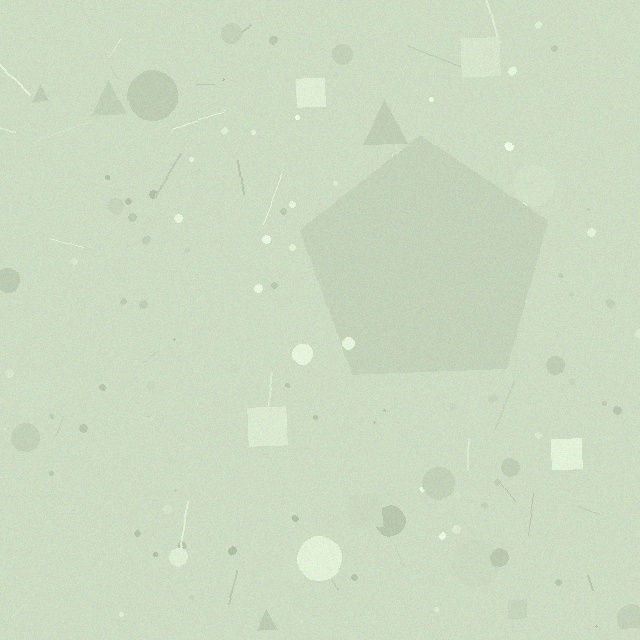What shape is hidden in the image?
A pentagon is hidden in the image.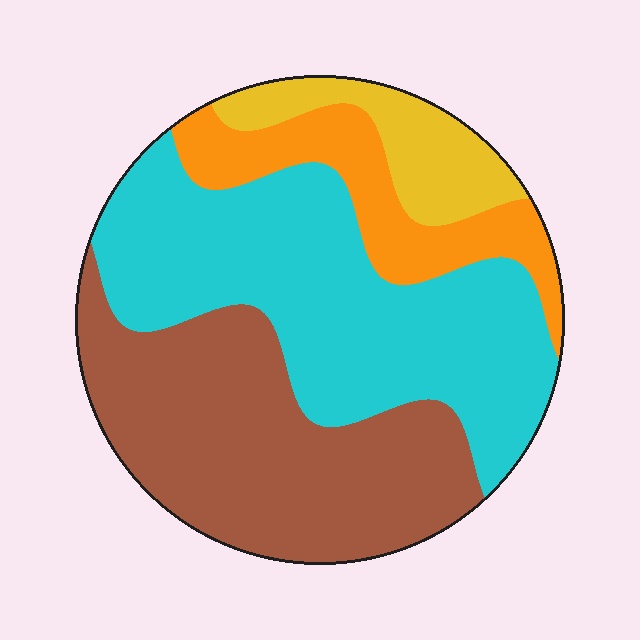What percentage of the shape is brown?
Brown takes up about one third (1/3) of the shape.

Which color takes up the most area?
Cyan, at roughly 40%.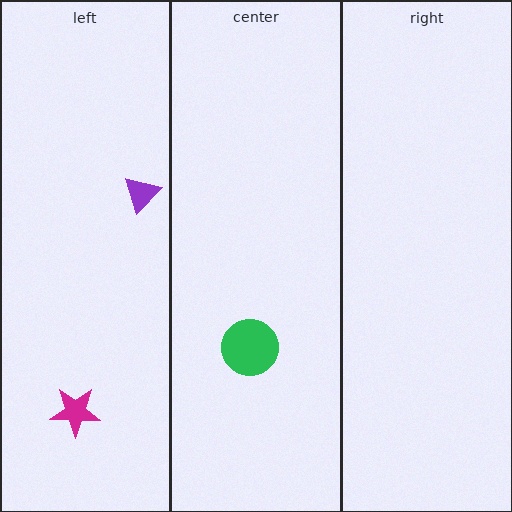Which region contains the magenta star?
The left region.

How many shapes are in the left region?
2.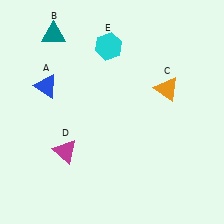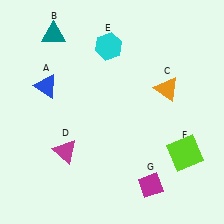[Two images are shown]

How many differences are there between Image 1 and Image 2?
There are 2 differences between the two images.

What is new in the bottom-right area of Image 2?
A magenta diamond (G) was added in the bottom-right area of Image 2.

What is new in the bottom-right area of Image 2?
A lime square (F) was added in the bottom-right area of Image 2.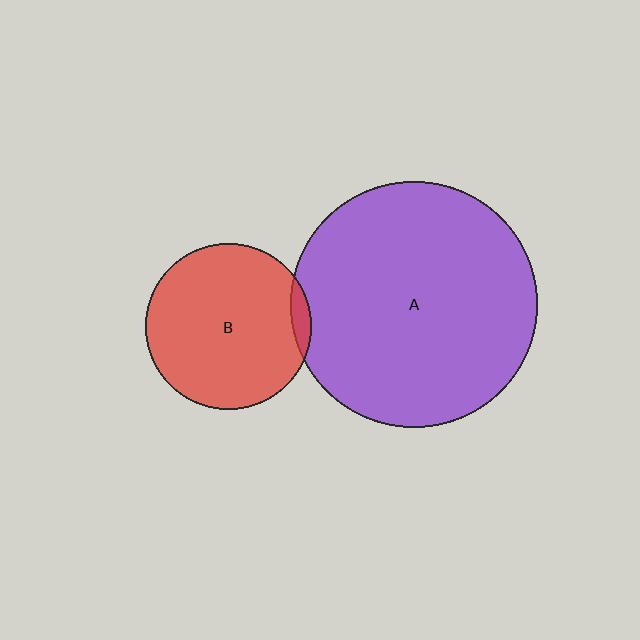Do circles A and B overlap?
Yes.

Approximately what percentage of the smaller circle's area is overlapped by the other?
Approximately 5%.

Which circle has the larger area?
Circle A (purple).